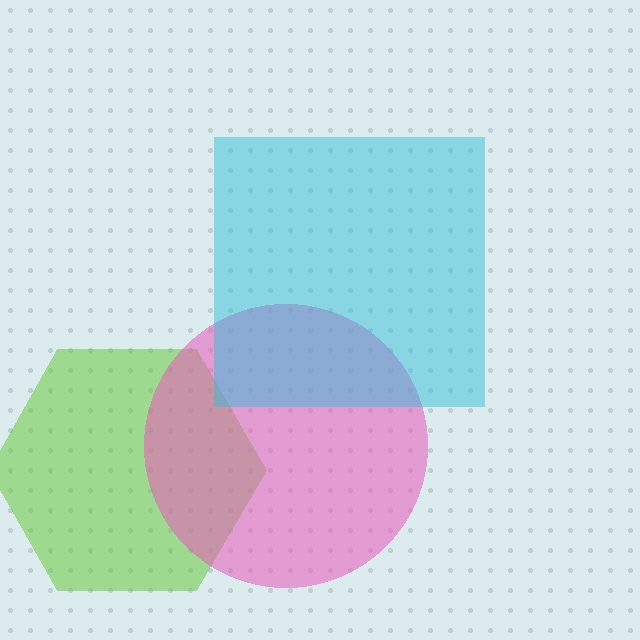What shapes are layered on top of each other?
The layered shapes are: a lime hexagon, a pink circle, a cyan square.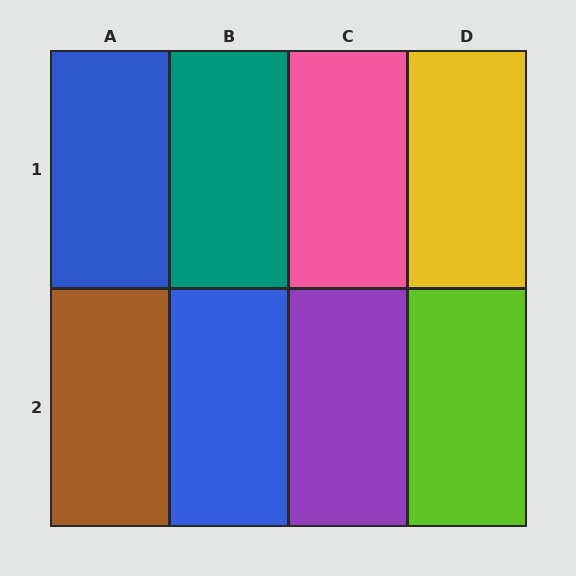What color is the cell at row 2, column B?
Blue.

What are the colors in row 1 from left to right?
Blue, teal, pink, yellow.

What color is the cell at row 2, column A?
Brown.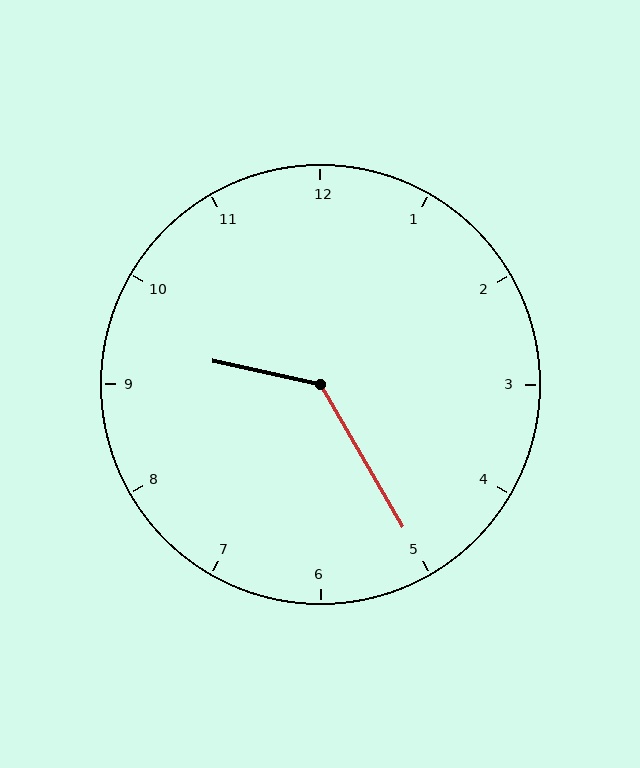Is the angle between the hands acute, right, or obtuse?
It is obtuse.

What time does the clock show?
9:25.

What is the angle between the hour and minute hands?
Approximately 132 degrees.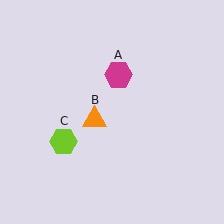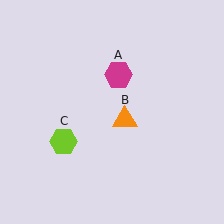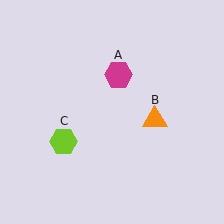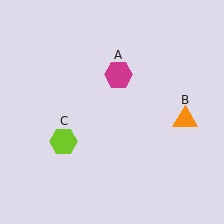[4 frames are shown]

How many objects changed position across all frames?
1 object changed position: orange triangle (object B).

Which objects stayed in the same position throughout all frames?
Magenta hexagon (object A) and lime hexagon (object C) remained stationary.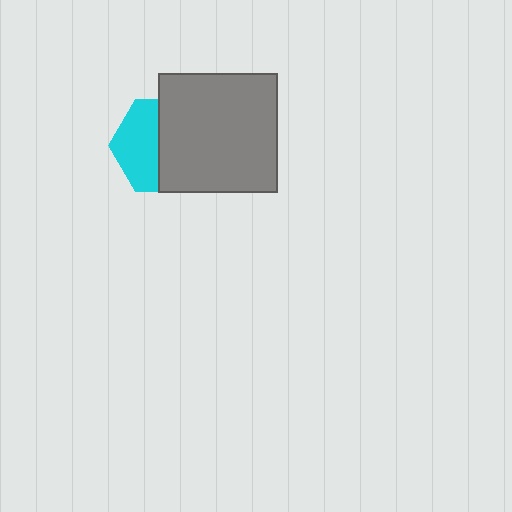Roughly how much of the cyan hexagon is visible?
A small part of it is visible (roughly 44%).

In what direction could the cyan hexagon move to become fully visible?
The cyan hexagon could move left. That would shift it out from behind the gray square entirely.